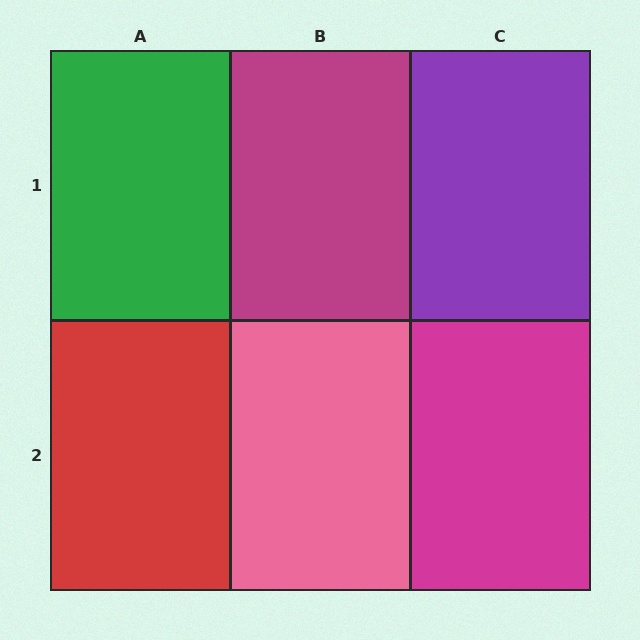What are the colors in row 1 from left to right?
Green, magenta, purple.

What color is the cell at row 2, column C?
Magenta.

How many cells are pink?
1 cell is pink.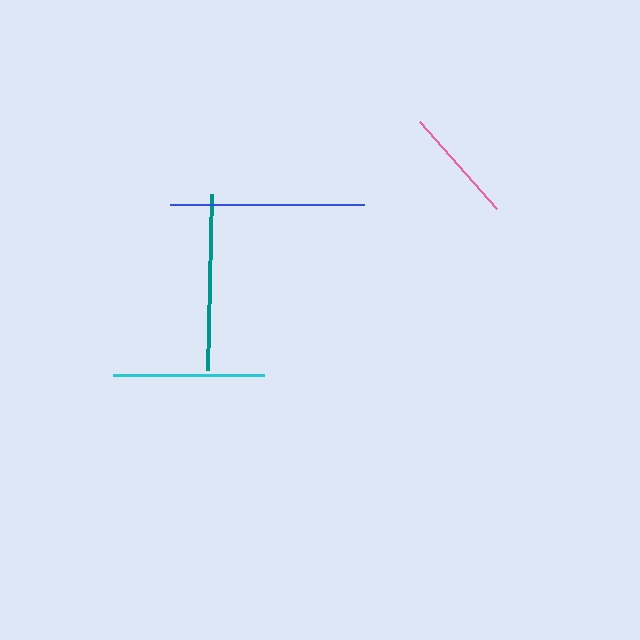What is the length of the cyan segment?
The cyan segment is approximately 151 pixels long.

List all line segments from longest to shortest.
From longest to shortest: blue, teal, cyan, pink.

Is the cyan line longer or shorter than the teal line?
The teal line is longer than the cyan line.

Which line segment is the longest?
The blue line is the longest at approximately 194 pixels.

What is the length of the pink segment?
The pink segment is approximately 117 pixels long.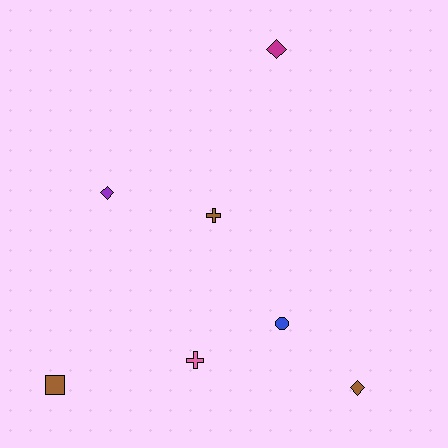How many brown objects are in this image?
There are 3 brown objects.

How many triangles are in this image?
There are no triangles.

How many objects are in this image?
There are 7 objects.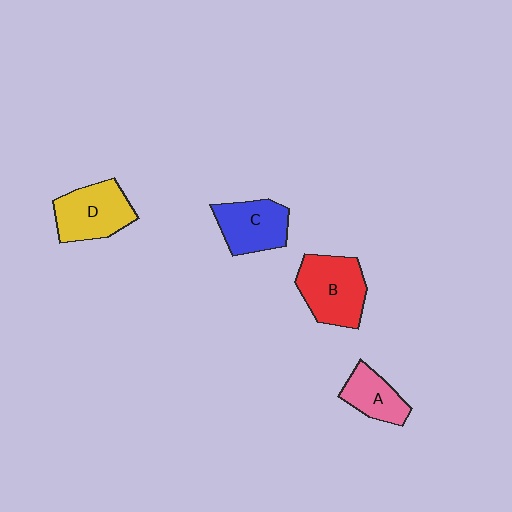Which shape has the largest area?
Shape B (red).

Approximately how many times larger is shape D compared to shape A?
Approximately 1.5 times.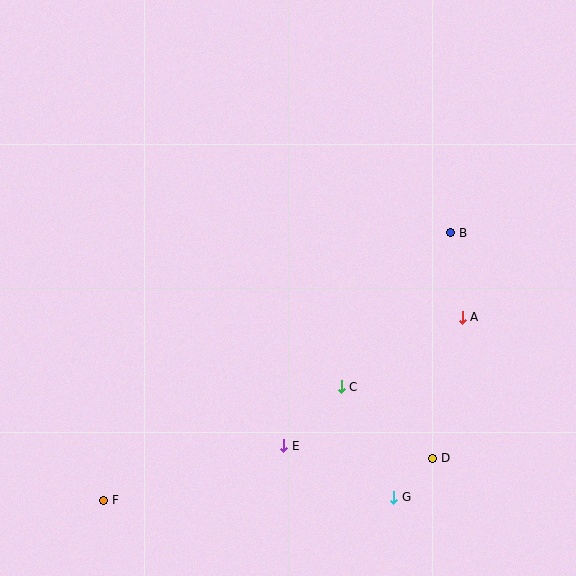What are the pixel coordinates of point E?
Point E is at (284, 446).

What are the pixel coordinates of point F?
Point F is at (104, 500).